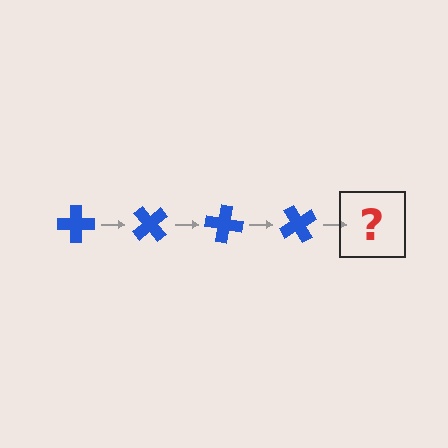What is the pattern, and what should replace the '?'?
The pattern is that the cross rotates 50 degrees each step. The '?' should be a blue cross rotated 200 degrees.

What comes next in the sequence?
The next element should be a blue cross rotated 200 degrees.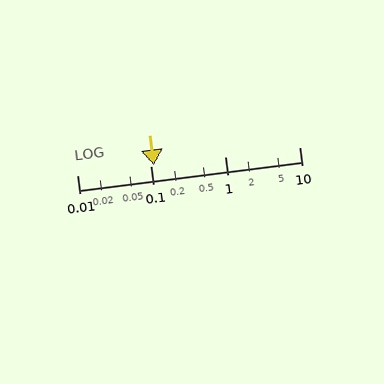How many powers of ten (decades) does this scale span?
The scale spans 3 decades, from 0.01 to 10.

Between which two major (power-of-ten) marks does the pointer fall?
The pointer is between 0.1 and 1.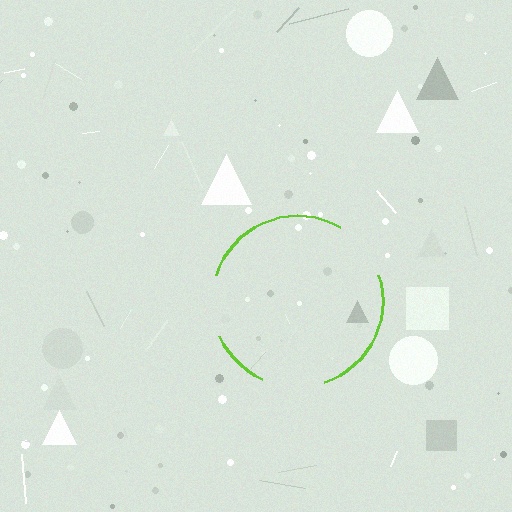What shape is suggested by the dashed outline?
The dashed outline suggests a circle.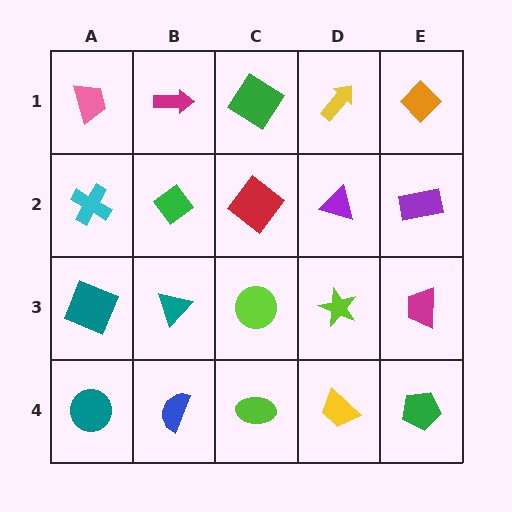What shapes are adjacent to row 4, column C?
A lime circle (row 3, column C), a blue semicircle (row 4, column B), a yellow trapezoid (row 4, column D).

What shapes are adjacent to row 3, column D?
A purple triangle (row 2, column D), a yellow trapezoid (row 4, column D), a lime circle (row 3, column C), a magenta trapezoid (row 3, column E).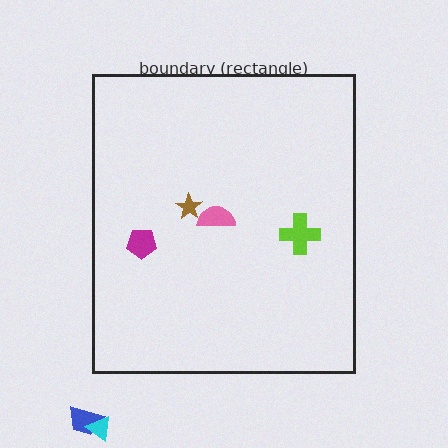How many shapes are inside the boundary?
4 inside, 2 outside.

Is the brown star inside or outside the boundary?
Inside.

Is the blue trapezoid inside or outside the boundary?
Outside.